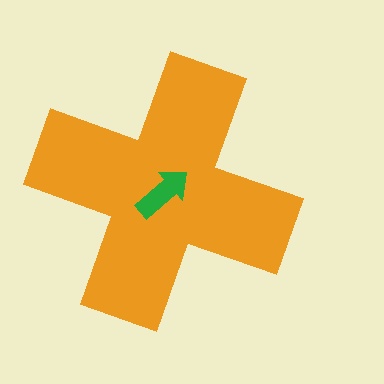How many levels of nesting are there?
2.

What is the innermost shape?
The green arrow.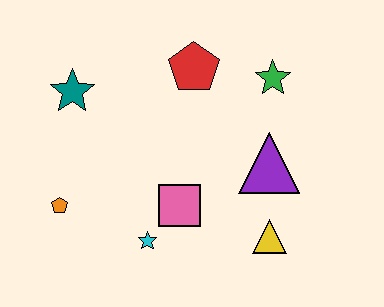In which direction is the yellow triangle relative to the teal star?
The yellow triangle is to the right of the teal star.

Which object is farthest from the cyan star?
The green star is farthest from the cyan star.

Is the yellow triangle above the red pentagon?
No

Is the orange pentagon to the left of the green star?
Yes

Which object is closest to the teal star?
The orange pentagon is closest to the teal star.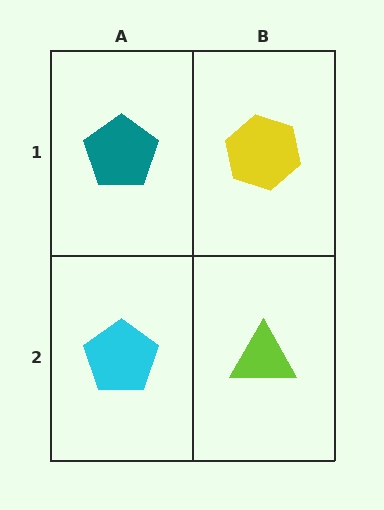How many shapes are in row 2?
2 shapes.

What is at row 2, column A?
A cyan pentagon.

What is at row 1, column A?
A teal pentagon.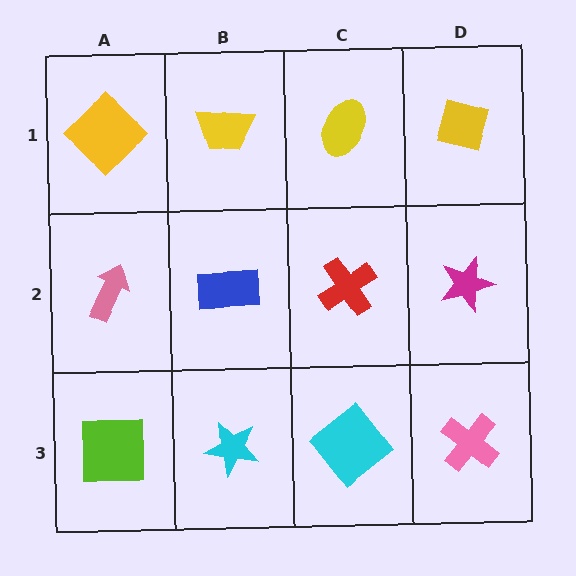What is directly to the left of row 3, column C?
A cyan star.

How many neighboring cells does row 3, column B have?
3.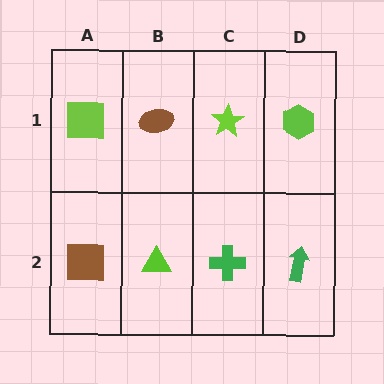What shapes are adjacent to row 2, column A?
A lime square (row 1, column A), a lime triangle (row 2, column B).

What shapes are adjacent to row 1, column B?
A lime triangle (row 2, column B), a lime square (row 1, column A), a lime star (row 1, column C).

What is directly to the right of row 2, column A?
A lime triangle.